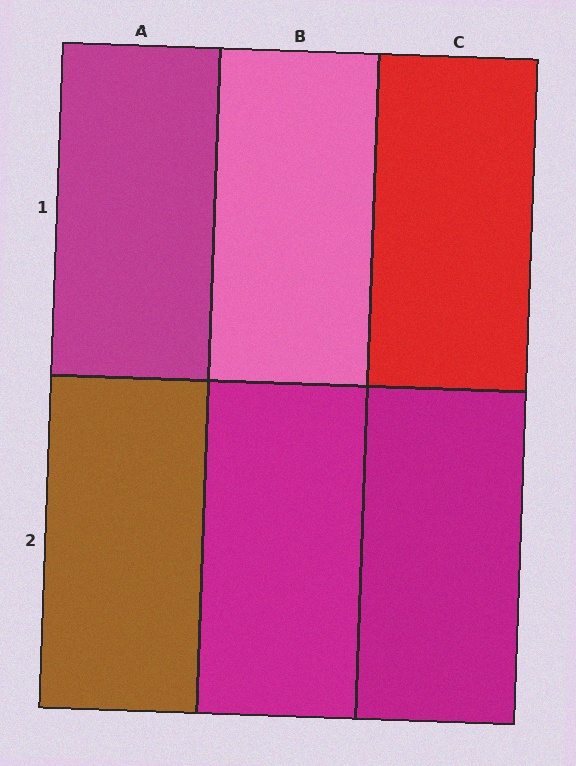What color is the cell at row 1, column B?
Pink.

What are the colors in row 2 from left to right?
Brown, magenta, magenta.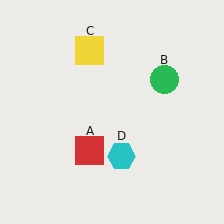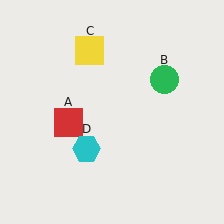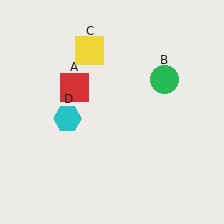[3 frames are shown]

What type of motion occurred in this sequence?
The red square (object A), cyan hexagon (object D) rotated clockwise around the center of the scene.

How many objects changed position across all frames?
2 objects changed position: red square (object A), cyan hexagon (object D).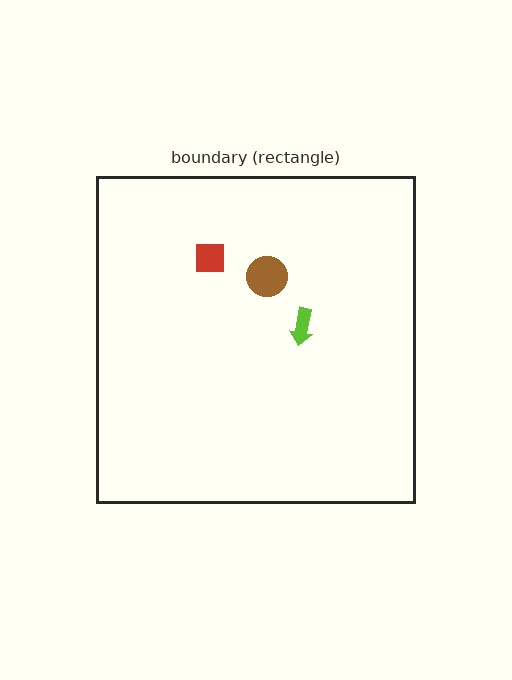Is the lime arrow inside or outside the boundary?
Inside.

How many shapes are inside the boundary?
3 inside, 0 outside.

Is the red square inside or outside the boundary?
Inside.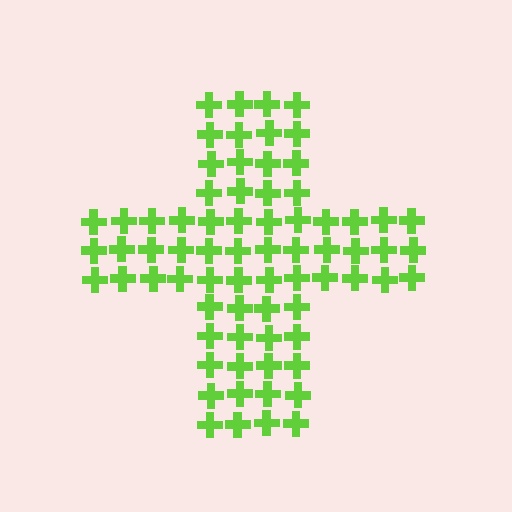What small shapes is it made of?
It is made of small crosses.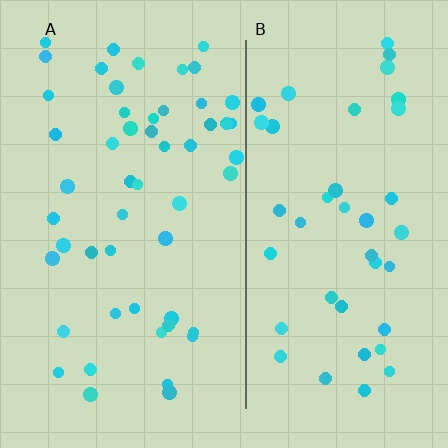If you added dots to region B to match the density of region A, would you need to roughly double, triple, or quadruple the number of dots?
Approximately double.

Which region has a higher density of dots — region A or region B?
A (the left).